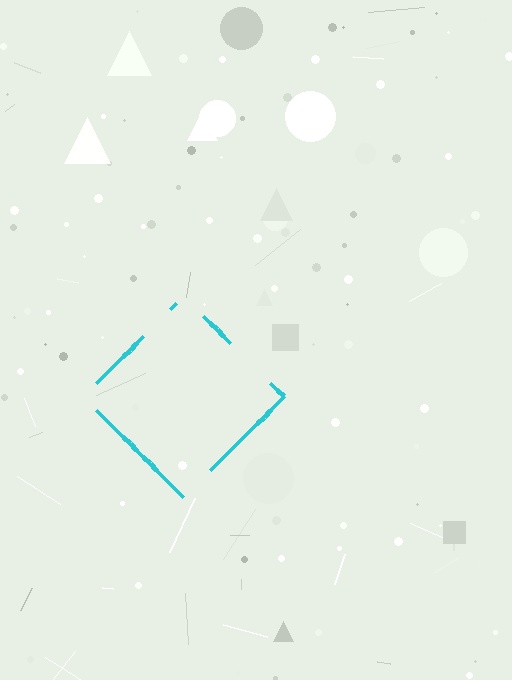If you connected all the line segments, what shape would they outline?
They would outline a diamond.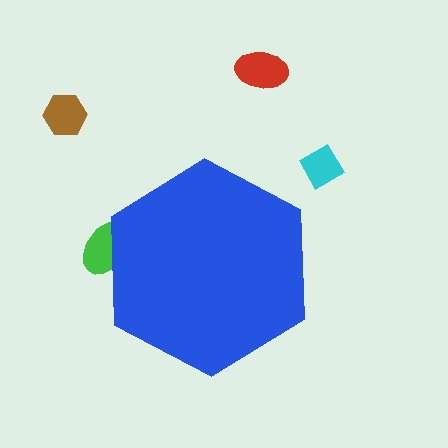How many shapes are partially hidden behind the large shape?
1 shape is partially hidden.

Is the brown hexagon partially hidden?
No, the brown hexagon is fully visible.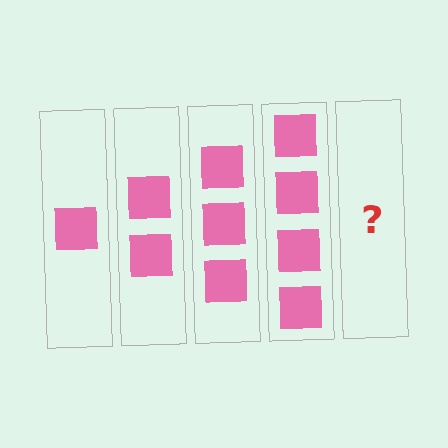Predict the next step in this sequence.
The next step is 5 squares.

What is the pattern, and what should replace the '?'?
The pattern is that each step adds one more square. The '?' should be 5 squares.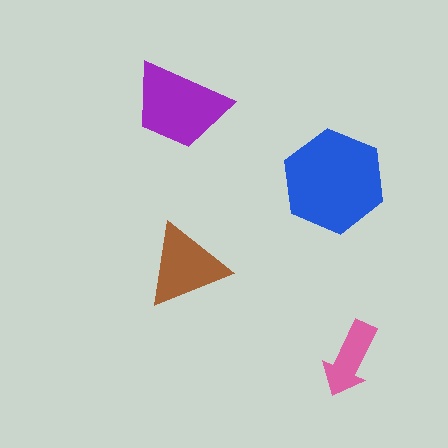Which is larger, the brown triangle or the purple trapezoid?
The purple trapezoid.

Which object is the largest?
The blue hexagon.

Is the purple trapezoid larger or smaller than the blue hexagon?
Smaller.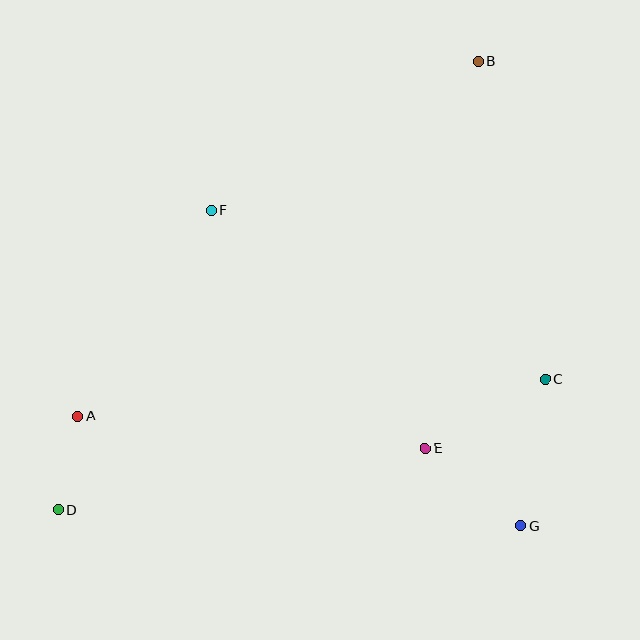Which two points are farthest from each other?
Points B and D are farthest from each other.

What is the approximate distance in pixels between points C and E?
The distance between C and E is approximately 138 pixels.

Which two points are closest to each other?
Points A and D are closest to each other.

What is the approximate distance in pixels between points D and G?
The distance between D and G is approximately 463 pixels.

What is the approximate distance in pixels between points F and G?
The distance between F and G is approximately 442 pixels.